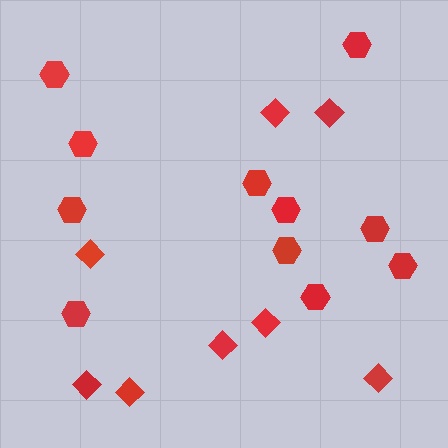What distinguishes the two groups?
There are 2 groups: one group of diamonds (8) and one group of hexagons (11).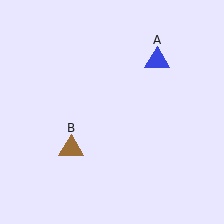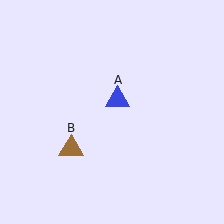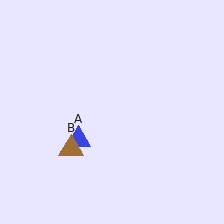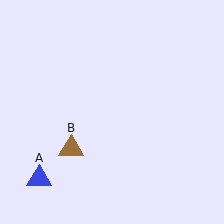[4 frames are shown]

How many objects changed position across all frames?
1 object changed position: blue triangle (object A).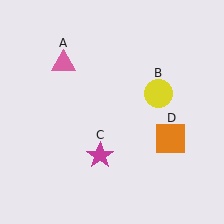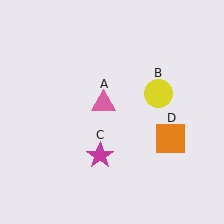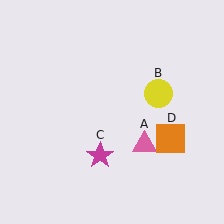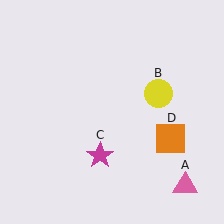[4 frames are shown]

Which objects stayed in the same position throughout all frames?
Yellow circle (object B) and magenta star (object C) and orange square (object D) remained stationary.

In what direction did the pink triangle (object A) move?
The pink triangle (object A) moved down and to the right.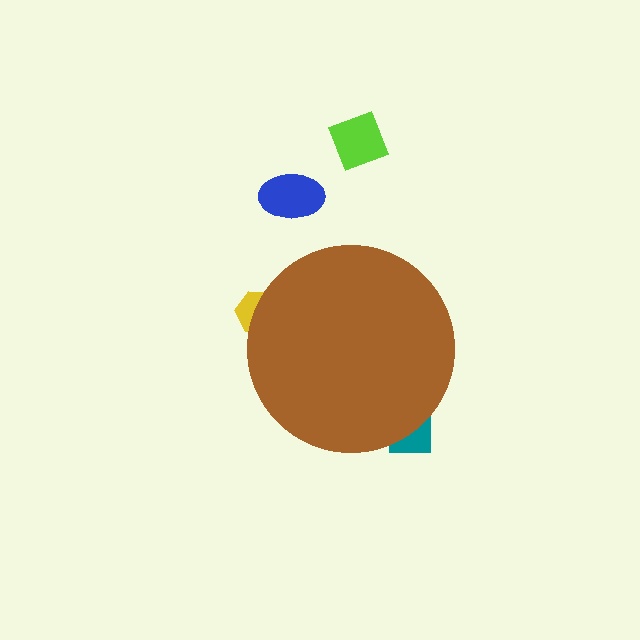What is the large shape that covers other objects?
A brown circle.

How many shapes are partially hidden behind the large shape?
2 shapes are partially hidden.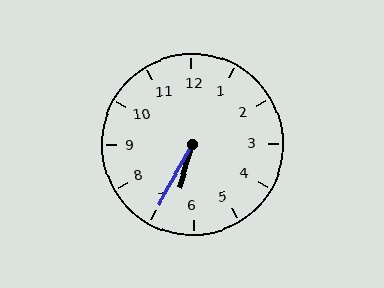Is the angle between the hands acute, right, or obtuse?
It is acute.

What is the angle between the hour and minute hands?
Approximately 12 degrees.